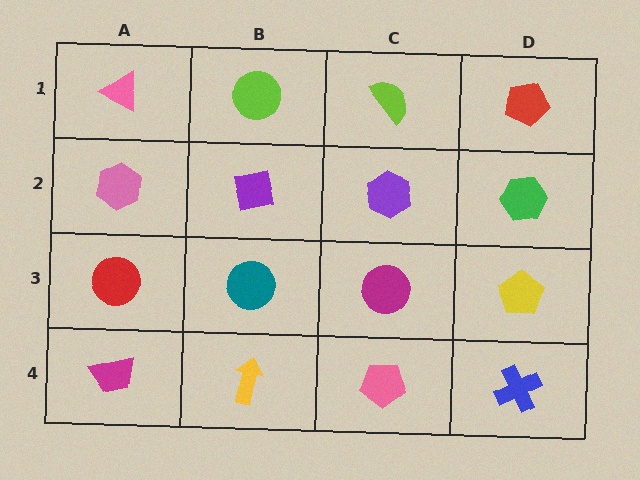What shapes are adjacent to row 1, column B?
A purple square (row 2, column B), a pink triangle (row 1, column A), a lime semicircle (row 1, column C).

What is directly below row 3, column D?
A blue cross.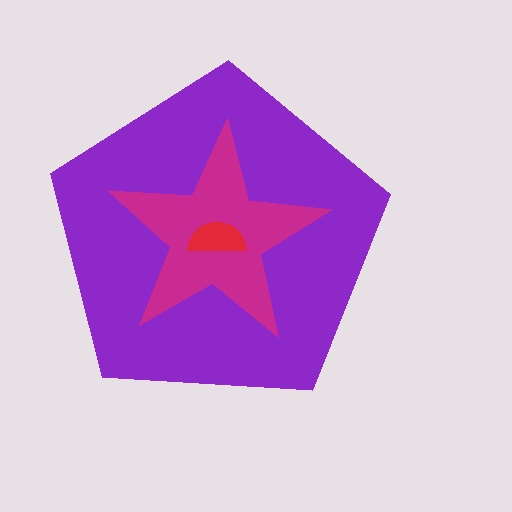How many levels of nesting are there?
3.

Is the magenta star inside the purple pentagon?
Yes.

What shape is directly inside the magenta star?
The red semicircle.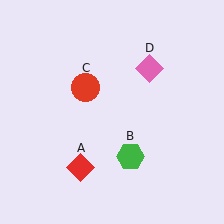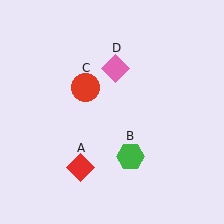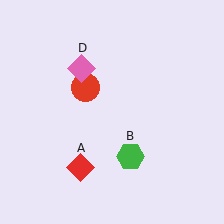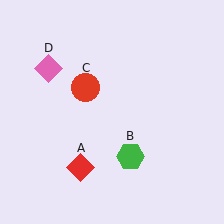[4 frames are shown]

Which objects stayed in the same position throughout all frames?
Red diamond (object A) and green hexagon (object B) and red circle (object C) remained stationary.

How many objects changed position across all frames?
1 object changed position: pink diamond (object D).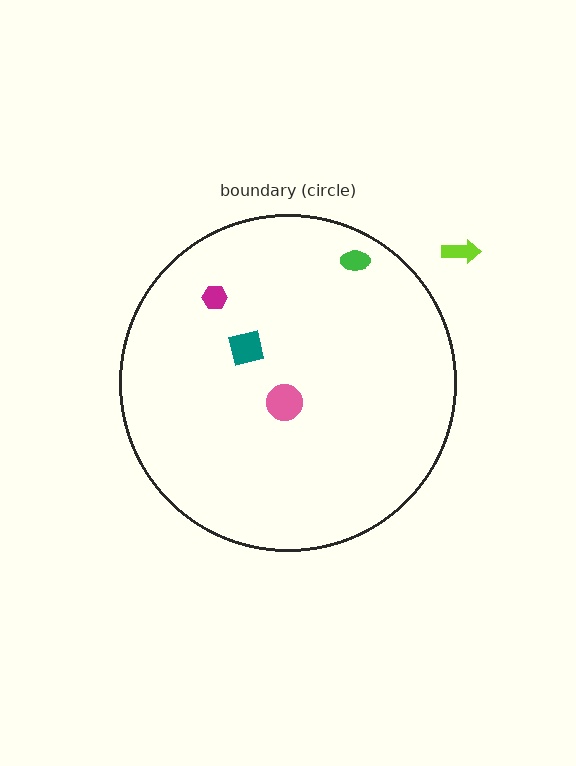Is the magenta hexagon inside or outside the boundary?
Inside.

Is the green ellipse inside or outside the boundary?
Inside.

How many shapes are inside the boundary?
4 inside, 1 outside.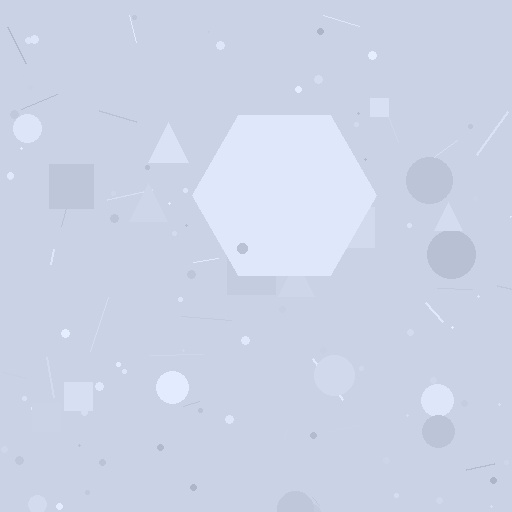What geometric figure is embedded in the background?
A hexagon is embedded in the background.